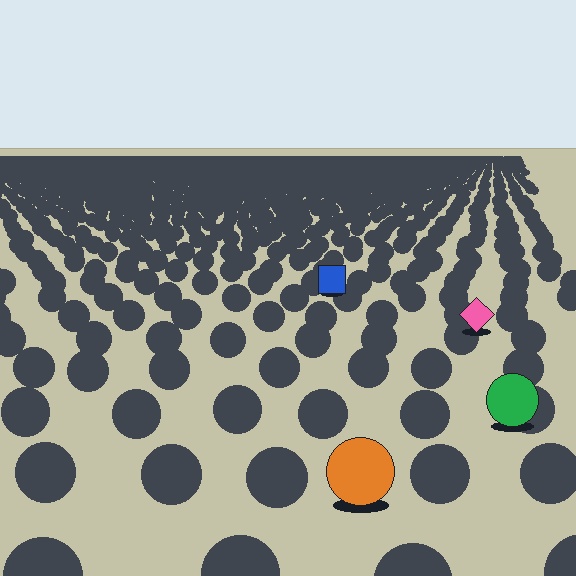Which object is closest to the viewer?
The orange circle is closest. The texture marks near it are larger and more spread out.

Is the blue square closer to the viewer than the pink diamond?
No. The pink diamond is closer — you can tell from the texture gradient: the ground texture is coarser near it.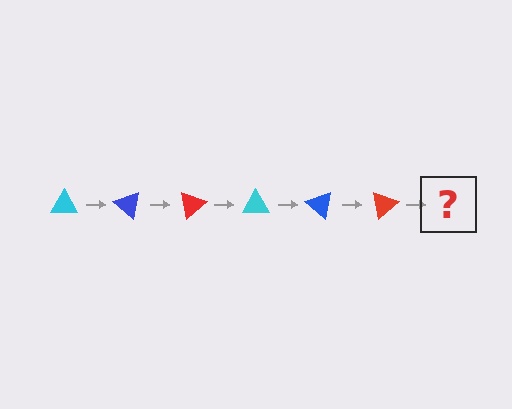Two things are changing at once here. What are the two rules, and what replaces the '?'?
The two rules are that it rotates 40 degrees each step and the color cycles through cyan, blue, and red. The '?' should be a cyan triangle, rotated 240 degrees from the start.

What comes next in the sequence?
The next element should be a cyan triangle, rotated 240 degrees from the start.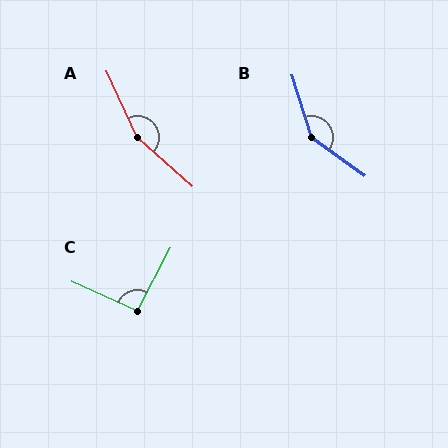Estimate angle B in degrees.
Approximately 144 degrees.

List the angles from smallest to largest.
C (94°), B (144°), A (157°).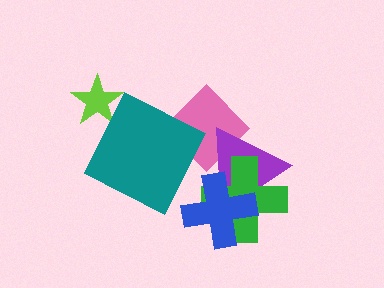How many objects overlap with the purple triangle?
3 objects overlap with the purple triangle.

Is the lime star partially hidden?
No, no other shape covers it.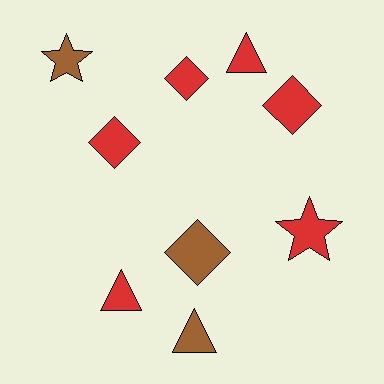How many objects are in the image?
There are 9 objects.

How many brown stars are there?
There is 1 brown star.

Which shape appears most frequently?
Diamond, with 4 objects.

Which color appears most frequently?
Red, with 6 objects.